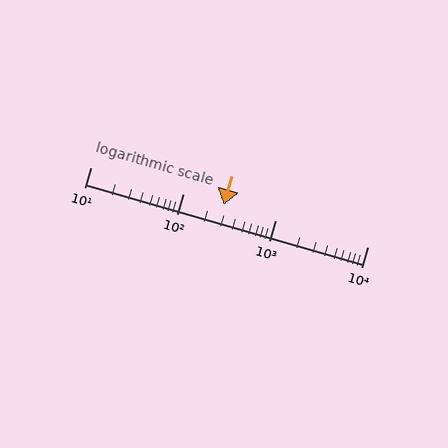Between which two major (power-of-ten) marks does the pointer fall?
The pointer is between 100 and 1000.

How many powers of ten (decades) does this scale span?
The scale spans 3 decades, from 10 to 10000.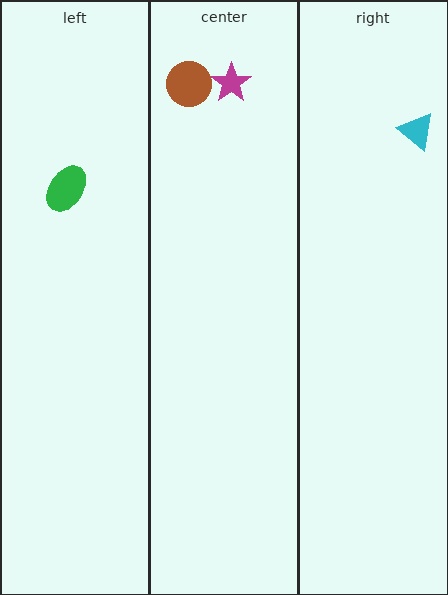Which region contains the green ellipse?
The left region.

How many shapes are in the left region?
1.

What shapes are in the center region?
The magenta star, the brown circle.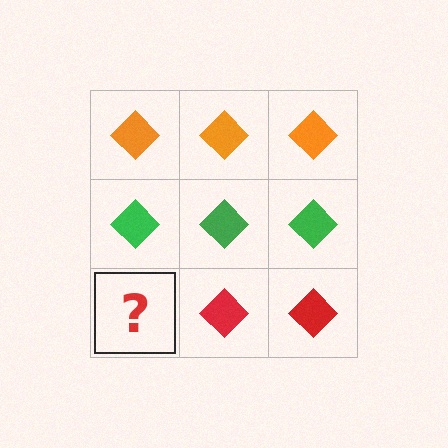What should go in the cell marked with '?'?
The missing cell should contain a red diamond.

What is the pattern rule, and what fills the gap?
The rule is that each row has a consistent color. The gap should be filled with a red diamond.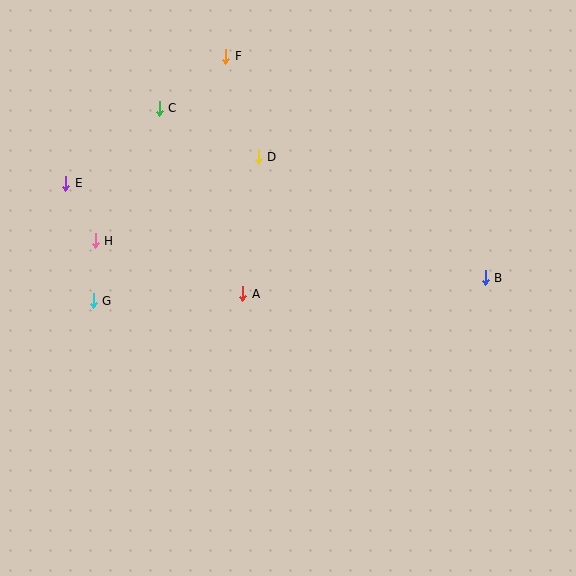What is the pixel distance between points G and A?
The distance between G and A is 150 pixels.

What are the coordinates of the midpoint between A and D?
The midpoint between A and D is at (250, 225).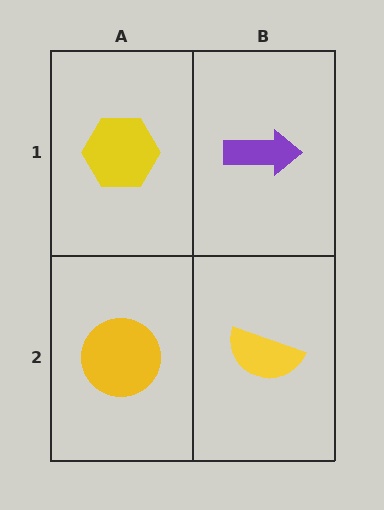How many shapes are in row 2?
2 shapes.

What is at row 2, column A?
A yellow circle.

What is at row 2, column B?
A yellow semicircle.